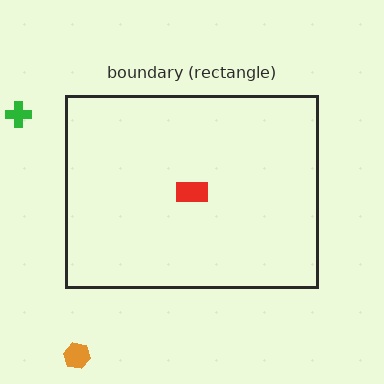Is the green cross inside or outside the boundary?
Outside.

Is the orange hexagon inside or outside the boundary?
Outside.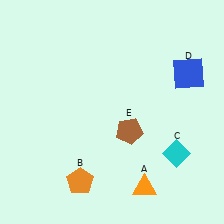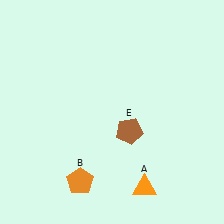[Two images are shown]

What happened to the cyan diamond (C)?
The cyan diamond (C) was removed in Image 2. It was in the bottom-right area of Image 1.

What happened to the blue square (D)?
The blue square (D) was removed in Image 2. It was in the top-right area of Image 1.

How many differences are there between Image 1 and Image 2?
There are 2 differences between the two images.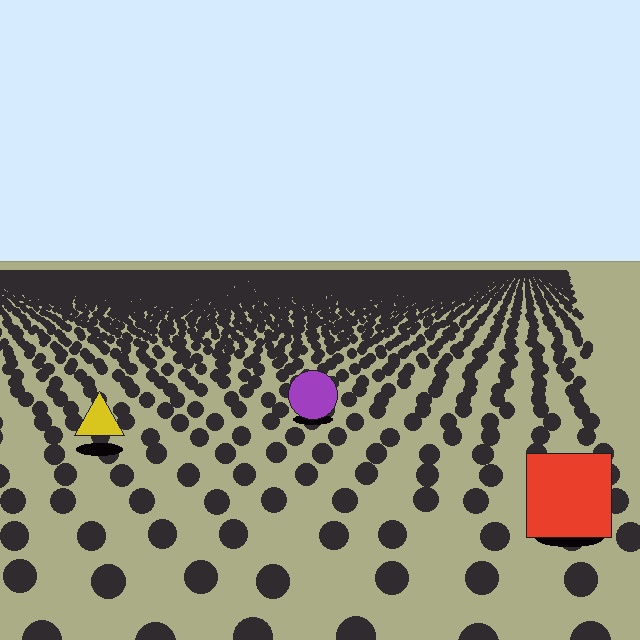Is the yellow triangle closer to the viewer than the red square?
No. The red square is closer — you can tell from the texture gradient: the ground texture is coarser near it.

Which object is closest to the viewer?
The red square is closest. The texture marks near it are larger and more spread out.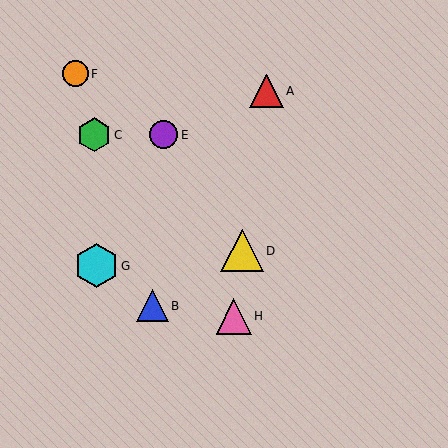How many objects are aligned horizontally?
2 objects (C, E) are aligned horizontally.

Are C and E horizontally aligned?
Yes, both are at y≈135.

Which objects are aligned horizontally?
Objects C, E are aligned horizontally.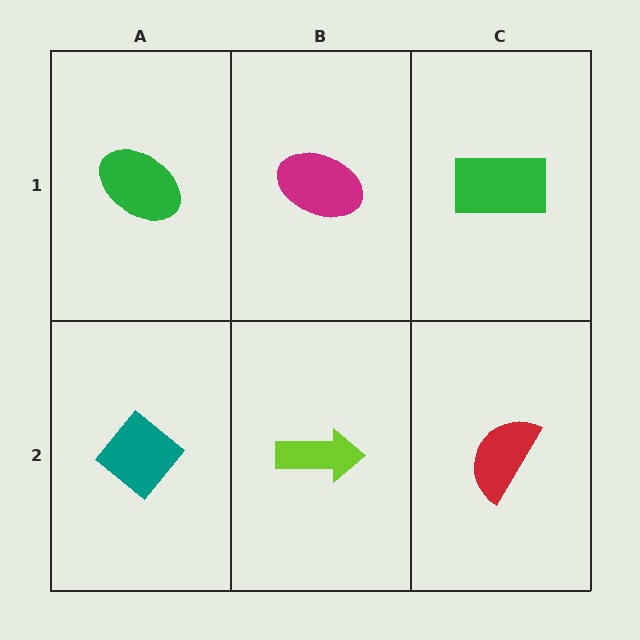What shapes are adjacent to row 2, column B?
A magenta ellipse (row 1, column B), a teal diamond (row 2, column A), a red semicircle (row 2, column C).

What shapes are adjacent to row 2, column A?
A green ellipse (row 1, column A), a lime arrow (row 2, column B).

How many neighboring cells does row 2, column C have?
2.